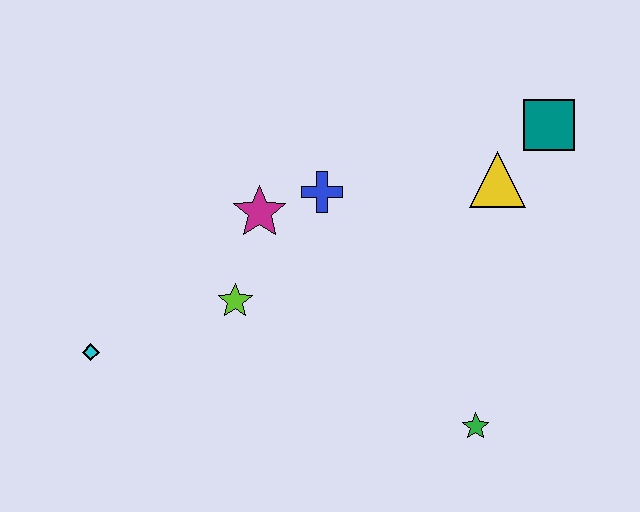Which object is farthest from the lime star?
The teal square is farthest from the lime star.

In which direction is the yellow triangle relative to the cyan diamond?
The yellow triangle is to the right of the cyan diamond.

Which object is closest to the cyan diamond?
The lime star is closest to the cyan diamond.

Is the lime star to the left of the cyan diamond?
No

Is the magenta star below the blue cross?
Yes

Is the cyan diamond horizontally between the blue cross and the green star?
No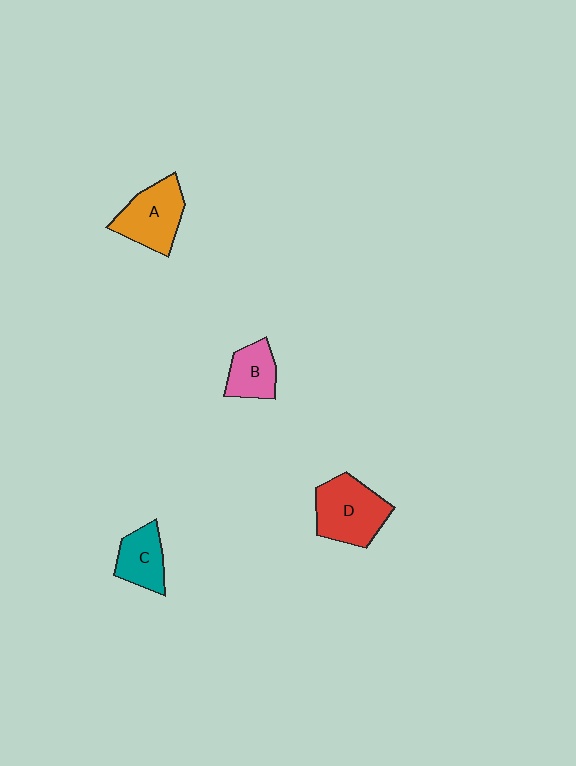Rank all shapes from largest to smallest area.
From largest to smallest: D (red), A (orange), C (teal), B (pink).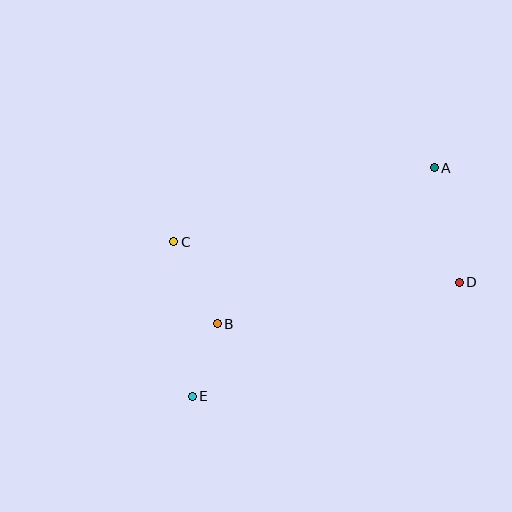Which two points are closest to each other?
Points B and E are closest to each other.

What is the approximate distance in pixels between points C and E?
The distance between C and E is approximately 156 pixels.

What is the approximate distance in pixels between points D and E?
The distance between D and E is approximately 291 pixels.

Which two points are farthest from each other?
Points A and E are farthest from each other.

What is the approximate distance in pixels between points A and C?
The distance between A and C is approximately 271 pixels.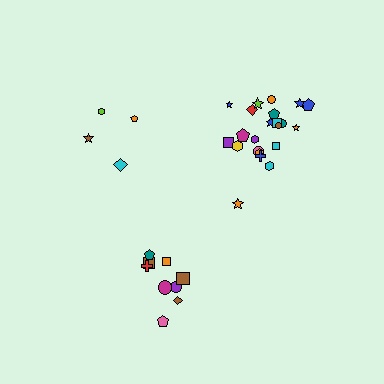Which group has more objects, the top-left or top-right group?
The top-right group.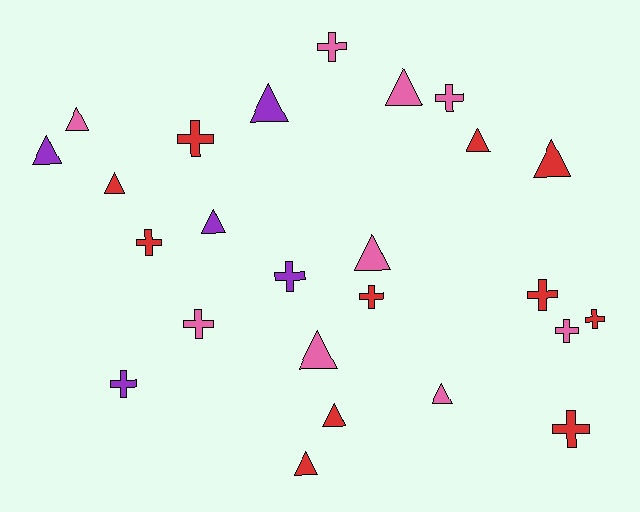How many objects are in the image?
There are 25 objects.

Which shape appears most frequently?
Triangle, with 13 objects.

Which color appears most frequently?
Red, with 11 objects.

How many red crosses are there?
There are 6 red crosses.